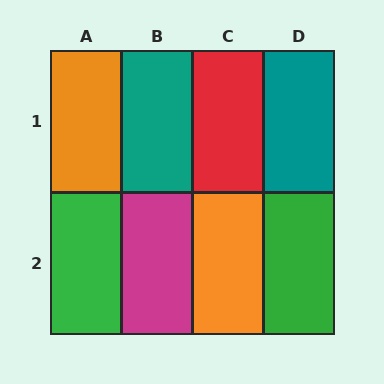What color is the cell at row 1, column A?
Orange.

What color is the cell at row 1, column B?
Teal.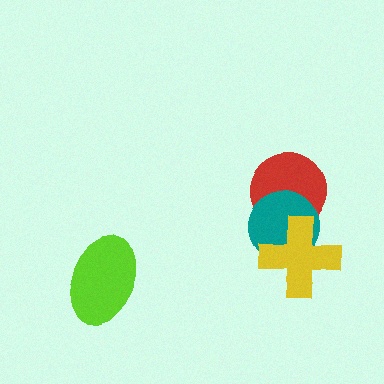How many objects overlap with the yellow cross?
2 objects overlap with the yellow cross.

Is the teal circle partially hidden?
Yes, it is partially covered by another shape.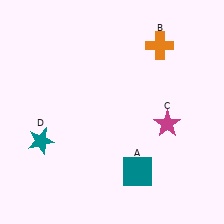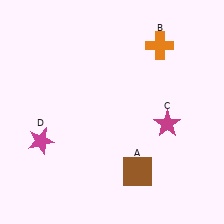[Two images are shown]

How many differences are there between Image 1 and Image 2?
There are 2 differences between the two images.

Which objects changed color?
A changed from teal to brown. D changed from teal to magenta.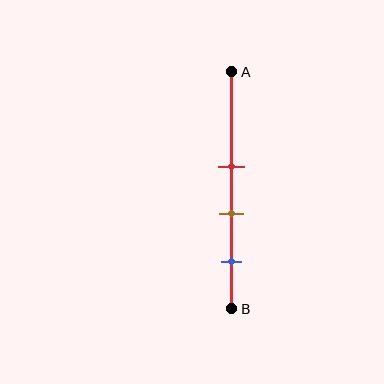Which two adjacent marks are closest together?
The red and brown marks are the closest adjacent pair.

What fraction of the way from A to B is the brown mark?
The brown mark is approximately 60% (0.6) of the way from A to B.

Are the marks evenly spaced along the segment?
Yes, the marks are approximately evenly spaced.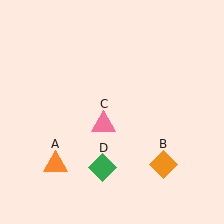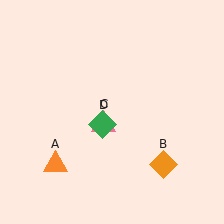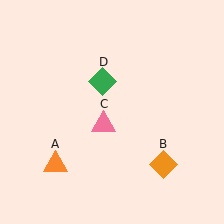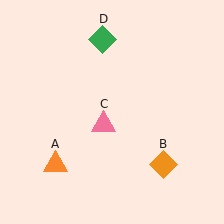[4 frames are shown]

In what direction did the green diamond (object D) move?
The green diamond (object D) moved up.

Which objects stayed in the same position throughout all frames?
Orange triangle (object A) and orange diamond (object B) and pink triangle (object C) remained stationary.